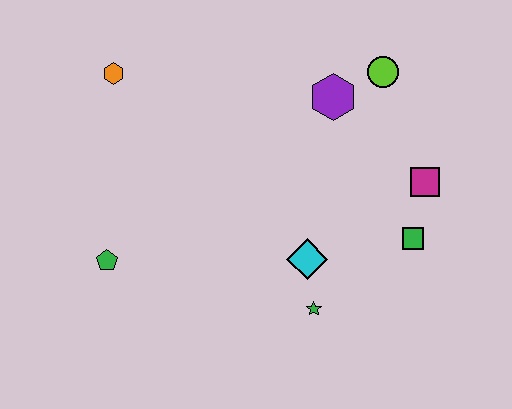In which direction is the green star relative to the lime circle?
The green star is below the lime circle.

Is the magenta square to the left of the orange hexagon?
No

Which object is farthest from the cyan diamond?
The orange hexagon is farthest from the cyan diamond.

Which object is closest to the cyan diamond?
The green star is closest to the cyan diamond.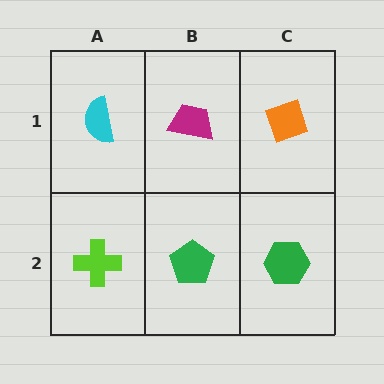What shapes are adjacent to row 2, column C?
An orange diamond (row 1, column C), a green pentagon (row 2, column B).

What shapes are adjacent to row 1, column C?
A green hexagon (row 2, column C), a magenta trapezoid (row 1, column B).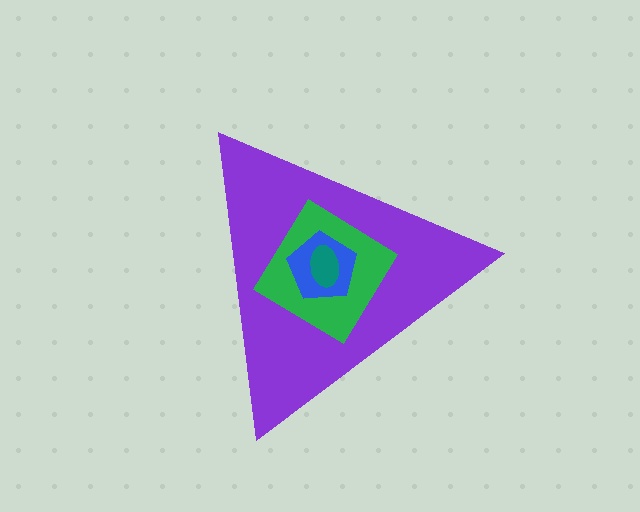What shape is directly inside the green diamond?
The blue pentagon.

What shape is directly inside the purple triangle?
The green diamond.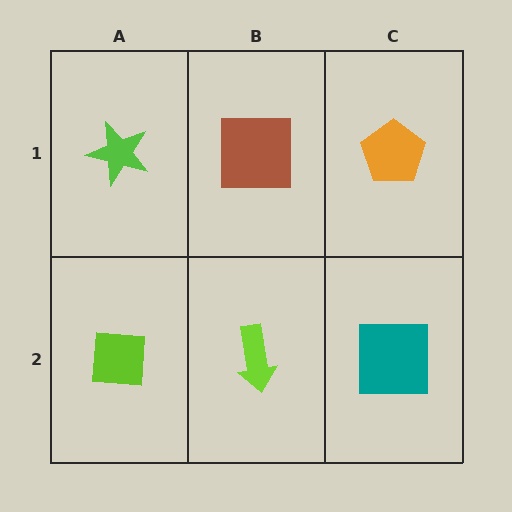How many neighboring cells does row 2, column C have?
2.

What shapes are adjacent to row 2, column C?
An orange pentagon (row 1, column C), a lime arrow (row 2, column B).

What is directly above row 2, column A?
A lime star.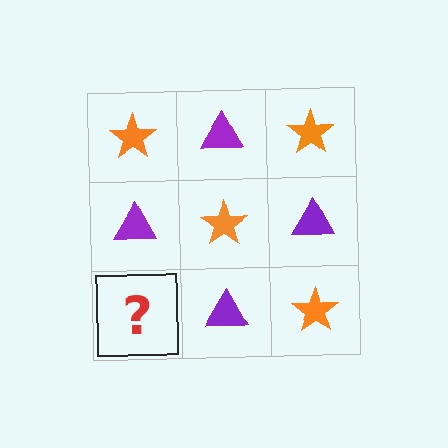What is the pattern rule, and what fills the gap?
The rule is that it alternates orange star and purple triangle in a checkerboard pattern. The gap should be filled with an orange star.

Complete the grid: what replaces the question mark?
The question mark should be replaced with an orange star.